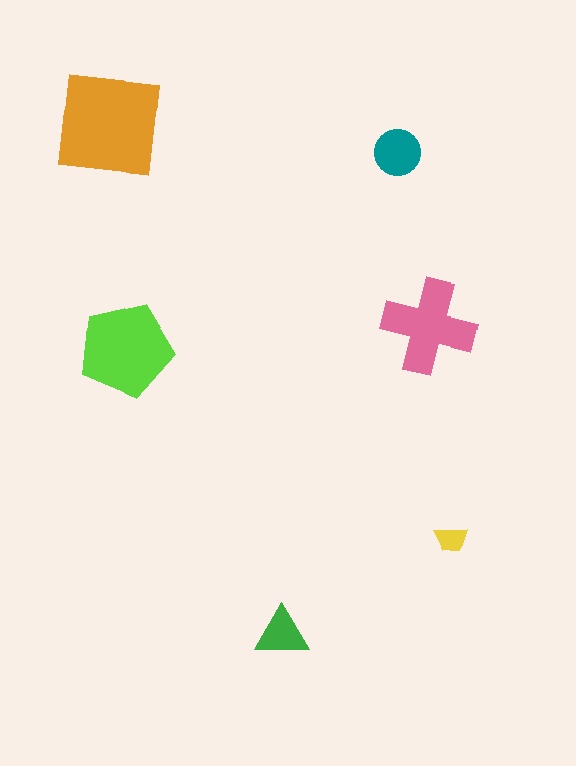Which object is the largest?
The orange square.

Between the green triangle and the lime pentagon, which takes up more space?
The lime pentagon.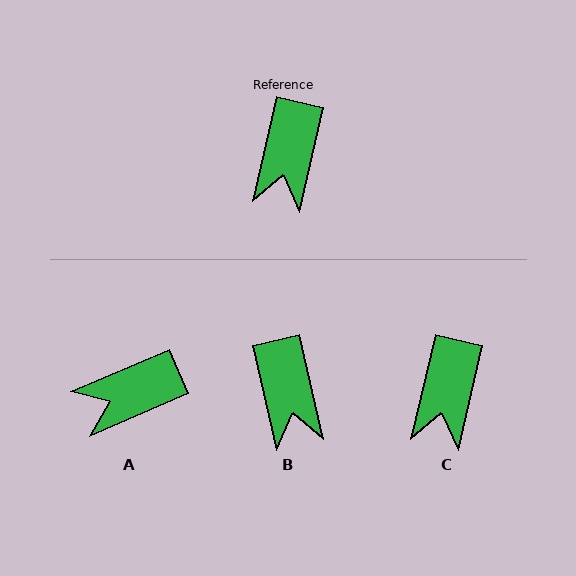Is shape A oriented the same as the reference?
No, it is off by about 54 degrees.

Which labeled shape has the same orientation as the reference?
C.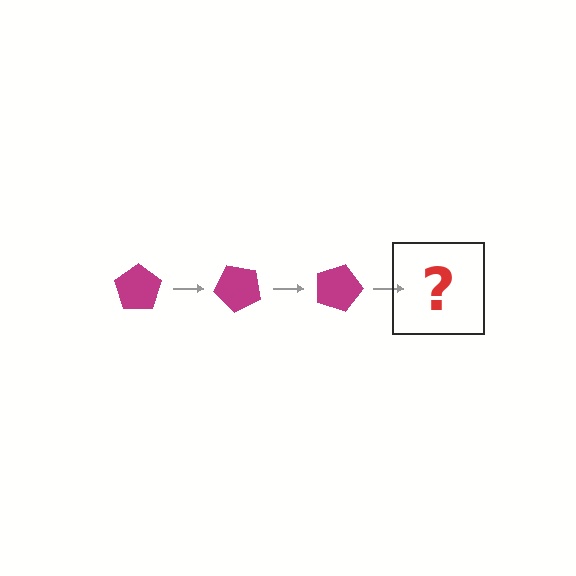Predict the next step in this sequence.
The next step is a magenta pentagon rotated 135 degrees.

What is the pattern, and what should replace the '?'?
The pattern is that the pentagon rotates 45 degrees each step. The '?' should be a magenta pentagon rotated 135 degrees.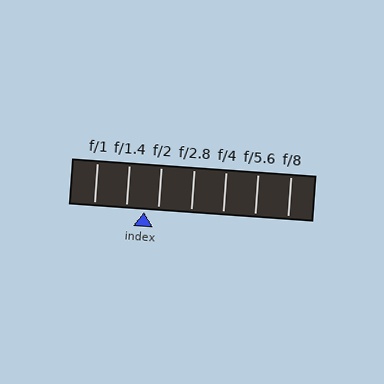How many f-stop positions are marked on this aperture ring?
There are 7 f-stop positions marked.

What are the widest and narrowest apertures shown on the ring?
The widest aperture shown is f/1 and the narrowest is f/8.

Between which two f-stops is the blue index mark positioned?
The index mark is between f/1.4 and f/2.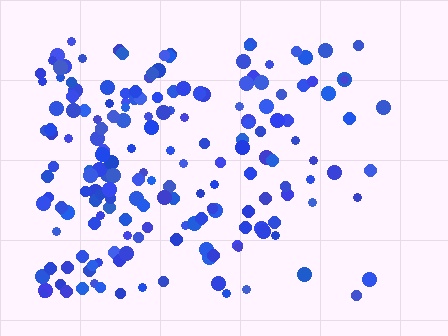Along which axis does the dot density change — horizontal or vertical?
Horizontal.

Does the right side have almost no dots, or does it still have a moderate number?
Still a moderate number, just noticeably fewer than the left.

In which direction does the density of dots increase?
From right to left, with the left side densest.